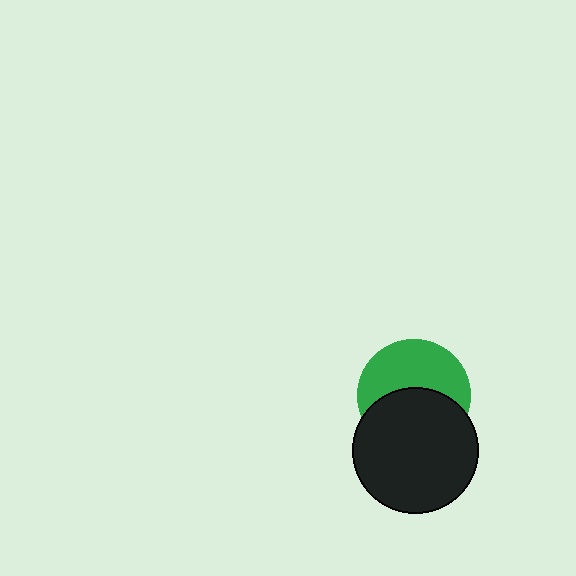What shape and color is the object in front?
The object in front is a black circle.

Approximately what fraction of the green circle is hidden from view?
Roughly 49% of the green circle is hidden behind the black circle.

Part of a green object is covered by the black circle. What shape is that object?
It is a circle.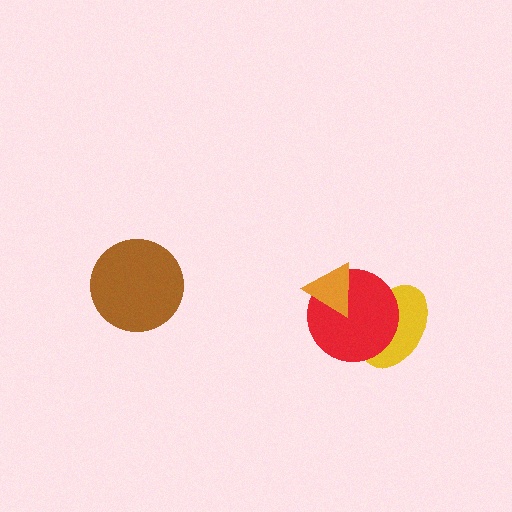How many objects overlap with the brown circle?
0 objects overlap with the brown circle.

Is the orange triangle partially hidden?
No, no other shape covers it.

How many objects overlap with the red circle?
2 objects overlap with the red circle.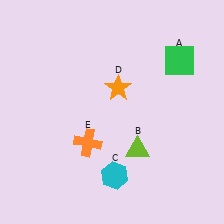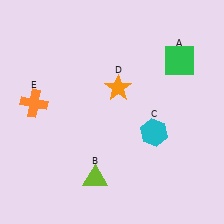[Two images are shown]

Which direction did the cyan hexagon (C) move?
The cyan hexagon (C) moved up.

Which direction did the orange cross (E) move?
The orange cross (E) moved left.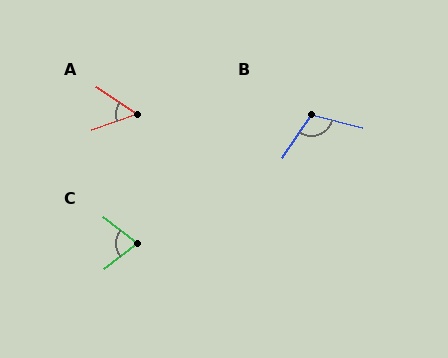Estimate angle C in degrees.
Approximately 77 degrees.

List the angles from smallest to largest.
A (53°), C (77°), B (109°).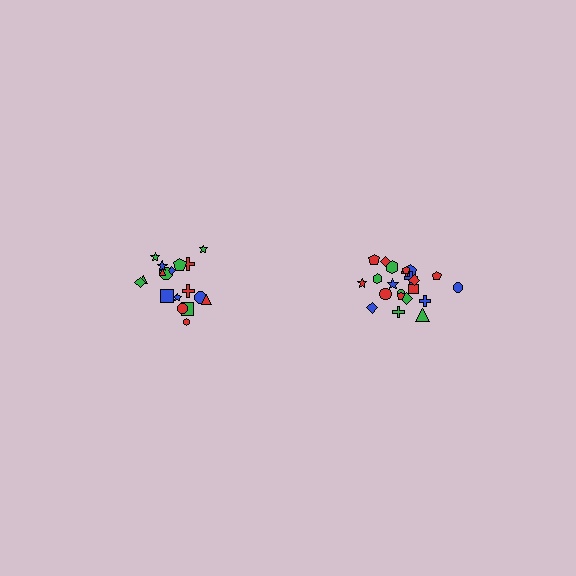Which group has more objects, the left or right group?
The right group.